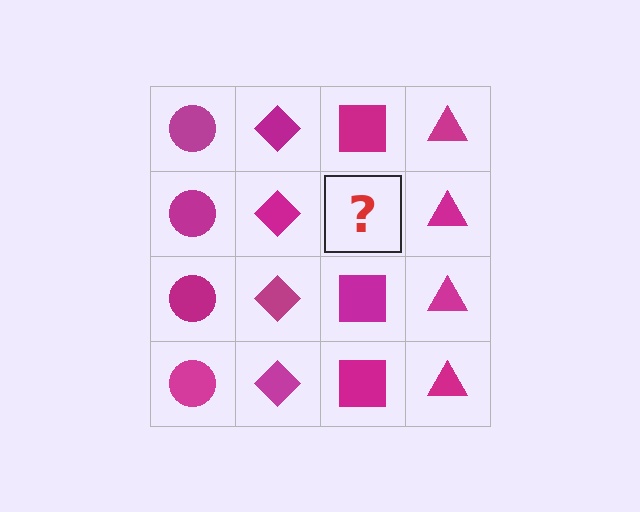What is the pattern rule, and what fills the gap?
The rule is that each column has a consistent shape. The gap should be filled with a magenta square.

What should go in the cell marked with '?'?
The missing cell should contain a magenta square.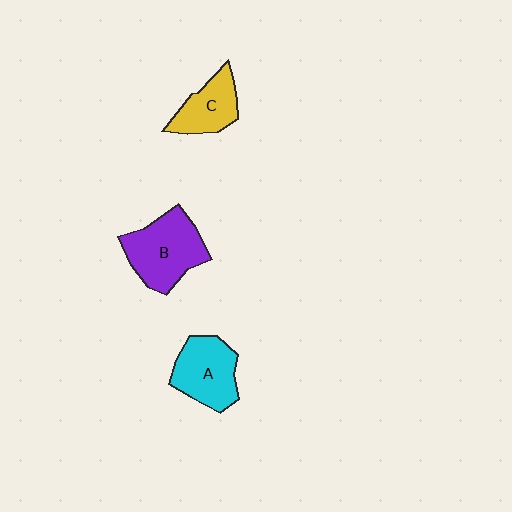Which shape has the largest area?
Shape B (purple).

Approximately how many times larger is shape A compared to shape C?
Approximately 1.3 times.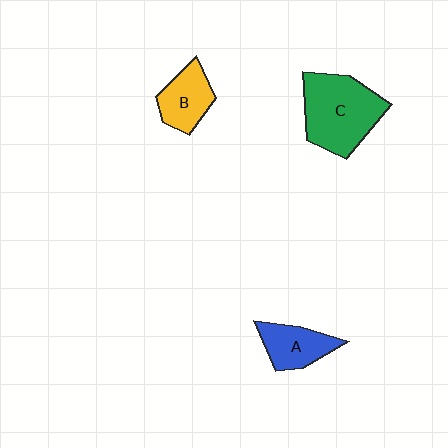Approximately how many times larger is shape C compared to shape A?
Approximately 1.9 times.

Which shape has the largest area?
Shape C (green).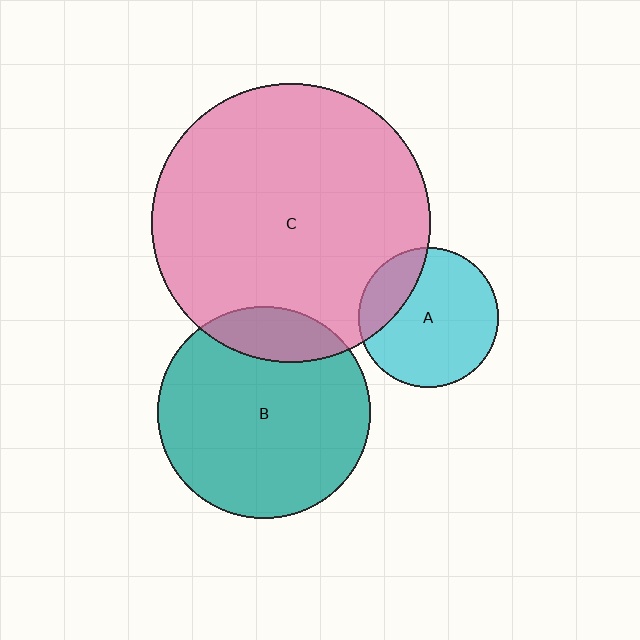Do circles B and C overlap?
Yes.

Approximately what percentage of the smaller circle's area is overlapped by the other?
Approximately 15%.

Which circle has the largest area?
Circle C (pink).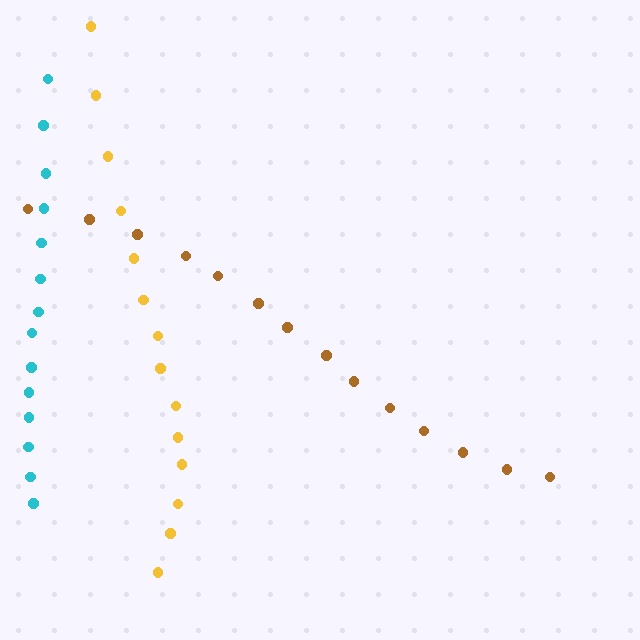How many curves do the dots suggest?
There are 3 distinct paths.